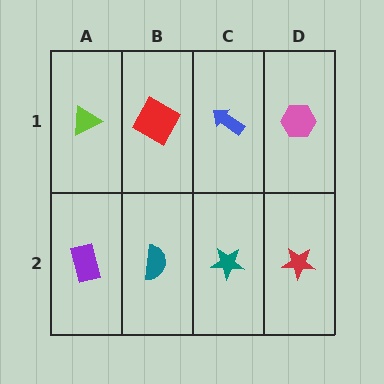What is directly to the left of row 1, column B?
A lime triangle.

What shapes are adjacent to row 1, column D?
A red star (row 2, column D), a blue arrow (row 1, column C).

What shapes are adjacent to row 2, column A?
A lime triangle (row 1, column A), a teal semicircle (row 2, column B).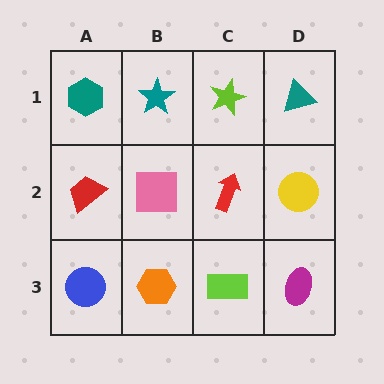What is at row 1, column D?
A teal triangle.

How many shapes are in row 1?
4 shapes.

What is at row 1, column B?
A teal star.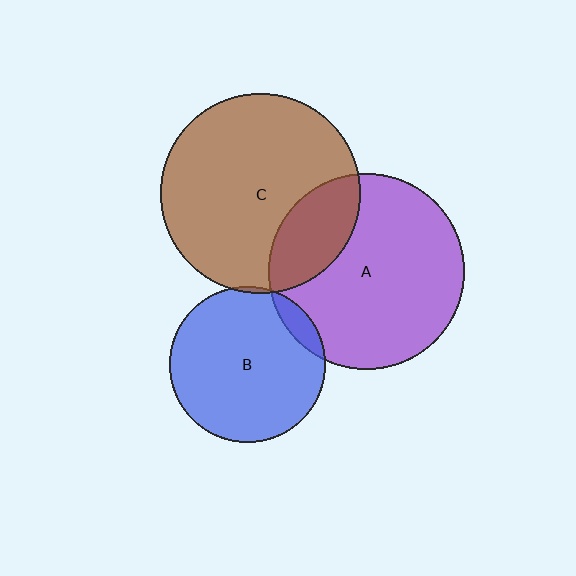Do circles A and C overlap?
Yes.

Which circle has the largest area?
Circle C (brown).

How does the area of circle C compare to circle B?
Approximately 1.6 times.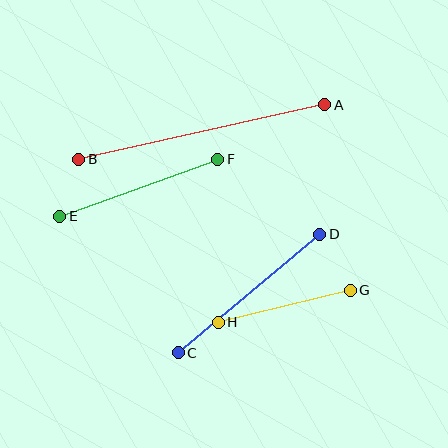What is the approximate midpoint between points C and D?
The midpoint is at approximately (249, 294) pixels.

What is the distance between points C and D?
The distance is approximately 184 pixels.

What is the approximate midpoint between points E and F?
The midpoint is at approximately (139, 188) pixels.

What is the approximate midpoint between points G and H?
The midpoint is at approximately (284, 306) pixels.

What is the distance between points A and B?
The distance is approximately 252 pixels.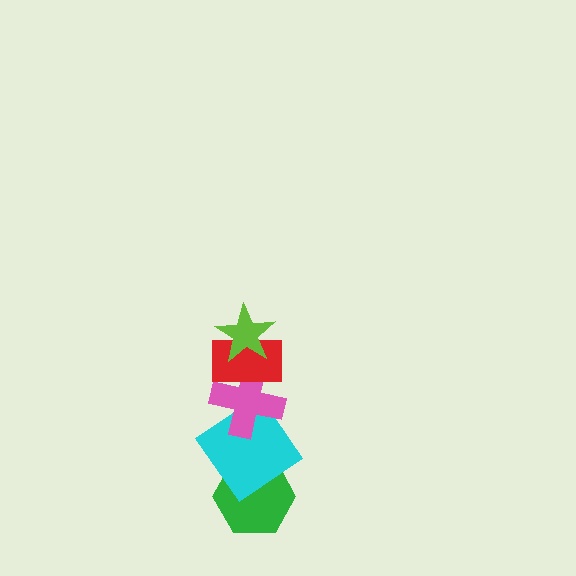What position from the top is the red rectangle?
The red rectangle is 2nd from the top.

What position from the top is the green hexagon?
The green hexagon is 5th from the top.